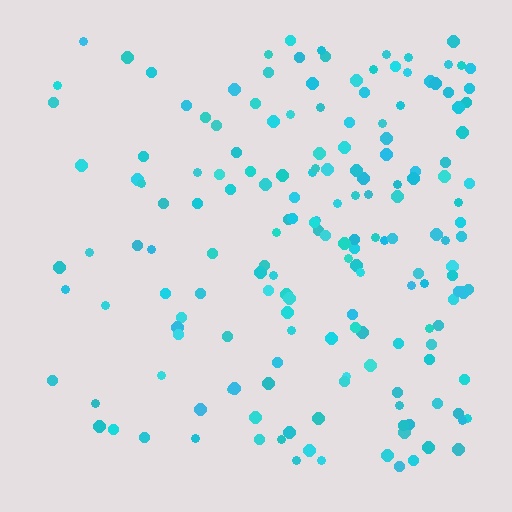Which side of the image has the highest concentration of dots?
The right.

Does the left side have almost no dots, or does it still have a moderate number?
Still a moderate number, just noticeably fewer than the right.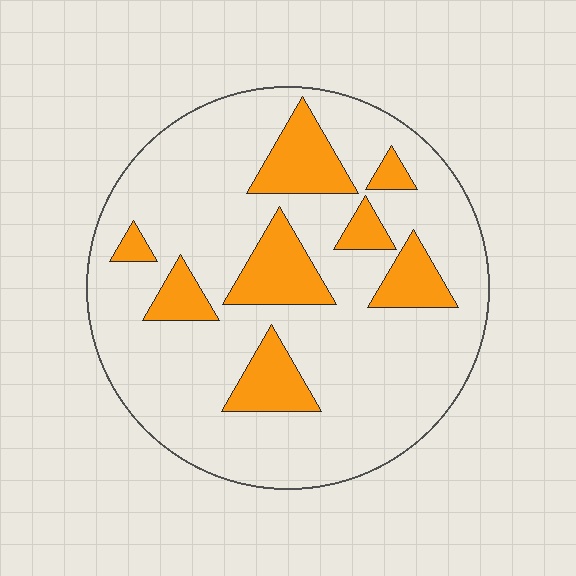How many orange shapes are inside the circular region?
8.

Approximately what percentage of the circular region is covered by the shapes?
Approximately 20%.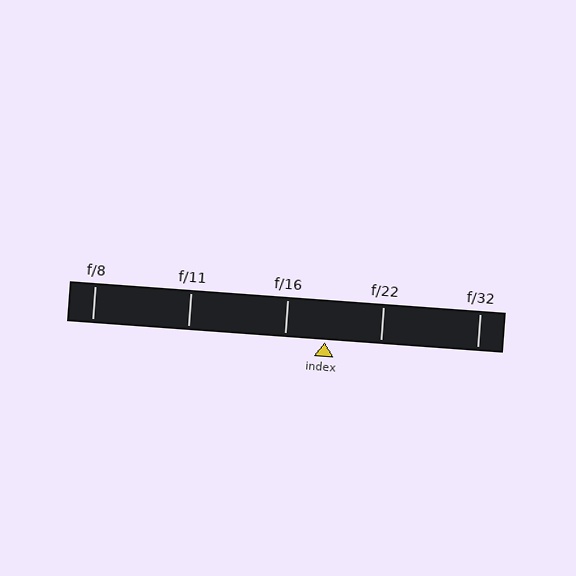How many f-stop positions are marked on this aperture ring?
There are 5 f-stop positions marked.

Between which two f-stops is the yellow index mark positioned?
The index mark is between f/16 and f/22.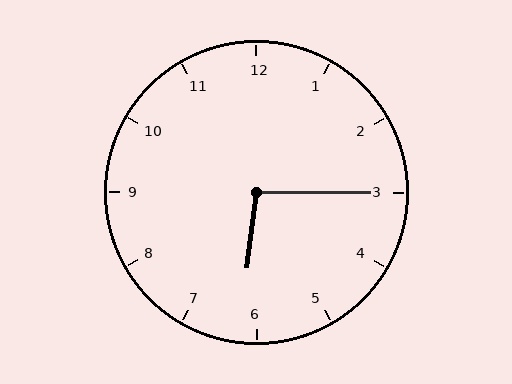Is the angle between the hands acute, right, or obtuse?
It is obtuse.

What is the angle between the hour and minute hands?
Approximately 98 degrees.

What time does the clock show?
6:15.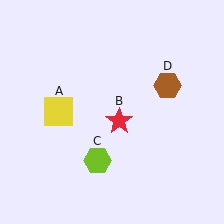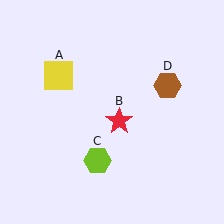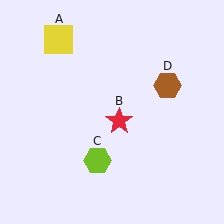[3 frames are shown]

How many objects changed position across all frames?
1 object changed position: yellow square (object A).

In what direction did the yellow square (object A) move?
The yellow square (object A) moved up.